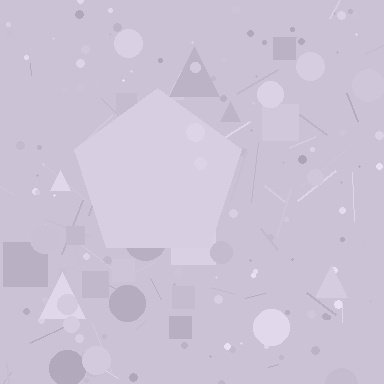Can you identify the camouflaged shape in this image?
The camouflaged shape is a pentagon.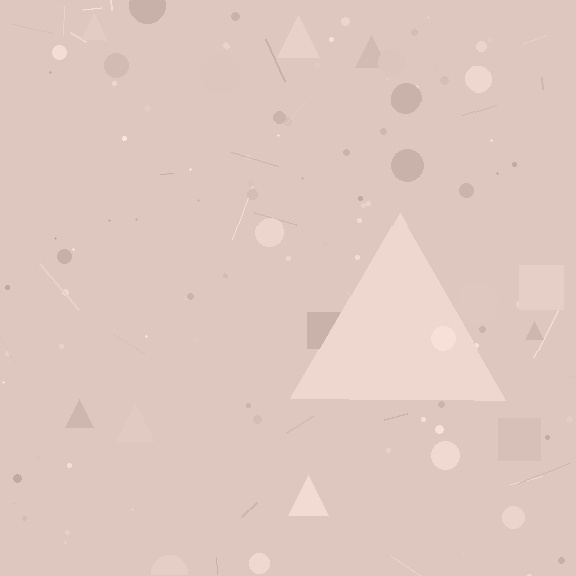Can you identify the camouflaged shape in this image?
The camouflaged shape is a triangle.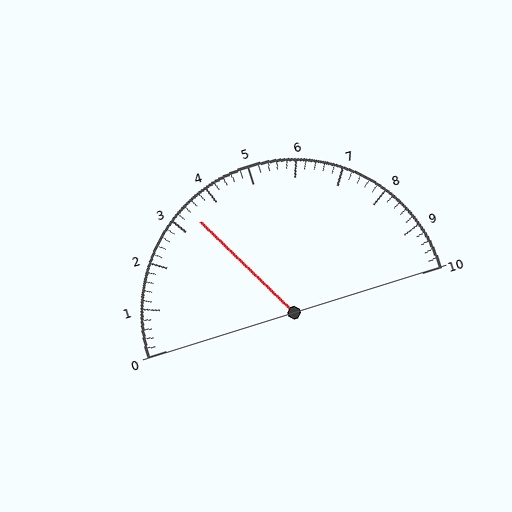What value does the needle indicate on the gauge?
The needle indicates approximately 3.4.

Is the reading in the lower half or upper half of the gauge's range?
The reading is in the lower half of the range (0 to 10).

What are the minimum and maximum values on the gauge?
The gauge ranges from 0 to 10.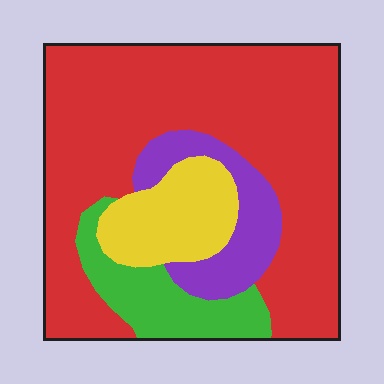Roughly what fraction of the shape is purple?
Purple covers about 10% of the shape.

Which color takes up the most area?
Red, at roughly 65%.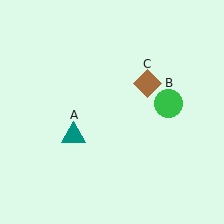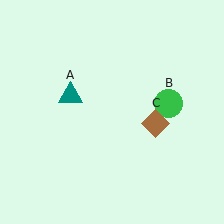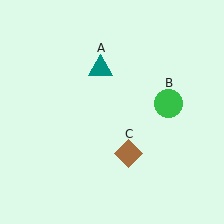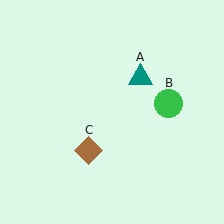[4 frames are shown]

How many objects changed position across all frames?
2 objects changed position: teal triangle (object A), brown diamond (object C).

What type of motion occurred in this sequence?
The teal triangle (object A), brown diamond (object C) rotated clockwise around the center of the scene.